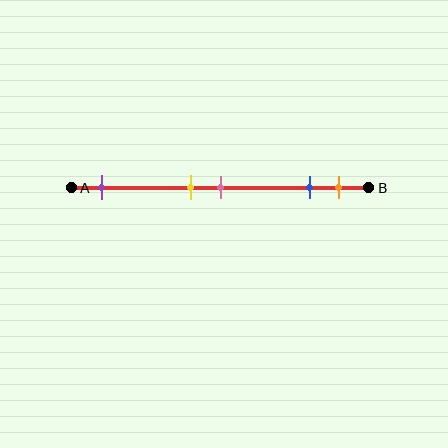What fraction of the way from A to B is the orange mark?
The orange mark is approximately 90% (0.9) of the way from A to B.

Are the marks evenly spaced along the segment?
No, the marks are not evenly spaced.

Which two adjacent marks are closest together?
The yellow and pink marks are the closest adjacent pair.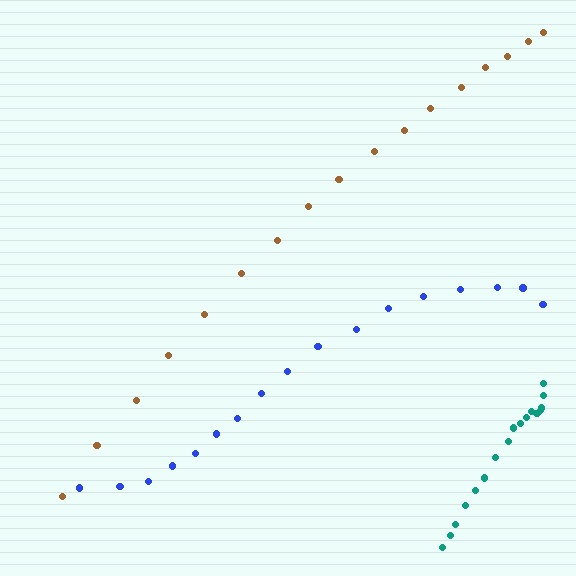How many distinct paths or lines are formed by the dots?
There are 3 distinct paths.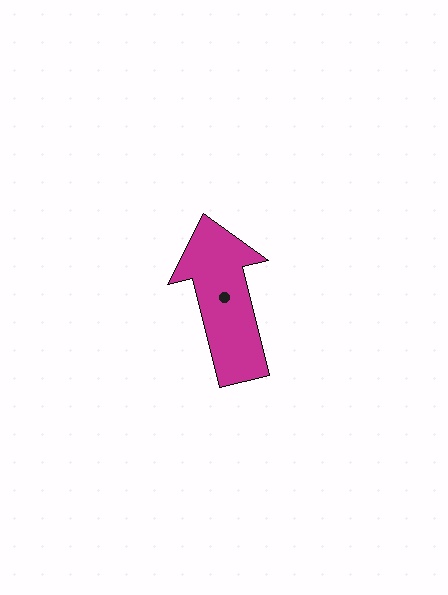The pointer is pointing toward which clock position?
Roughly 12 o'clock.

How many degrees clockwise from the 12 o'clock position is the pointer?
Approximately 346 degrees.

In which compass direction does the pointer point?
North.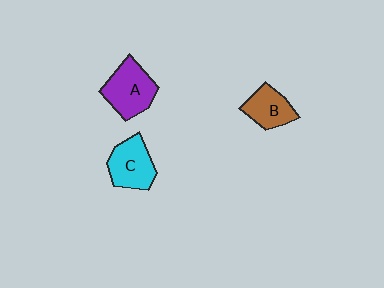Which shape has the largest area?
Shape A (purple).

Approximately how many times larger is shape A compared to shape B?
Approximately 1.4 times.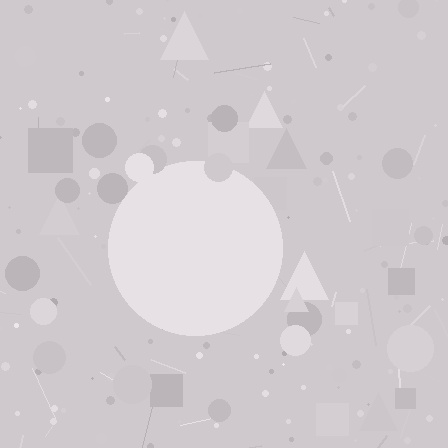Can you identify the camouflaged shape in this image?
The camouflaged shape is a circle.